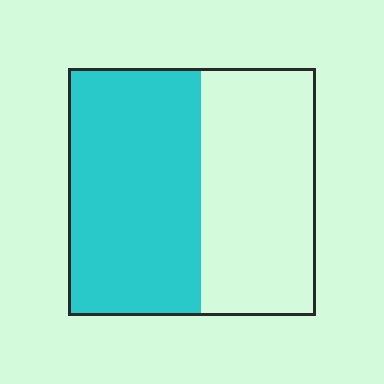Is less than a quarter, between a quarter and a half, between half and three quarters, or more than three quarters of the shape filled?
Between half and three quarters.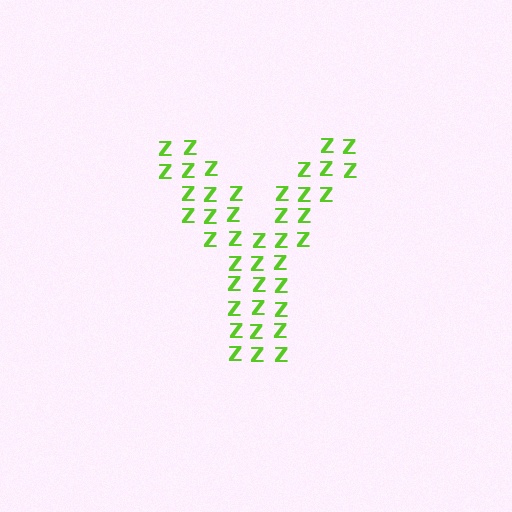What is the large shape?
The large shape is the letter Y.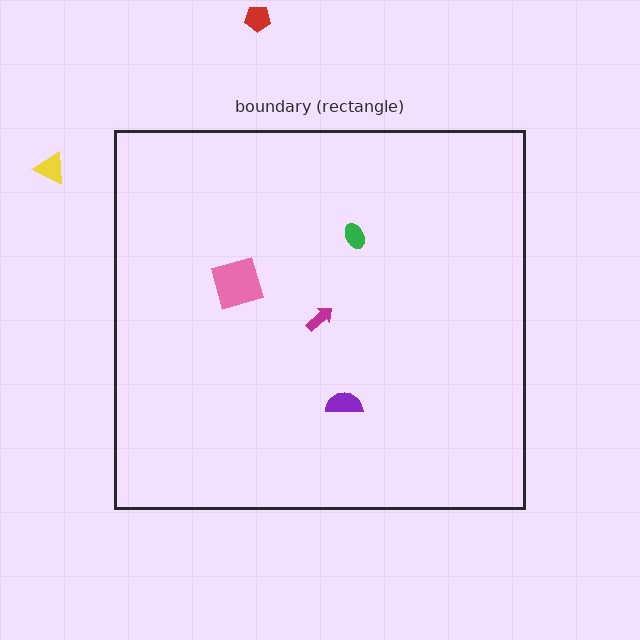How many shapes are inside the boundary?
4 inside, 2 outside.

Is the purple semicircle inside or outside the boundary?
Inside.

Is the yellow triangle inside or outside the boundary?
Outside.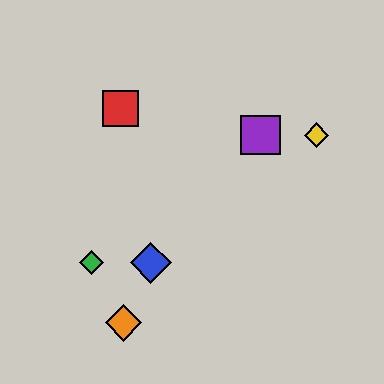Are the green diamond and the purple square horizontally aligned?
No, the green diamond is at y≈263 and the purple square is at y≈135.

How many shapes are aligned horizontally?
2 shapes (the blue diamond, the green diamond) are aligned horizontally.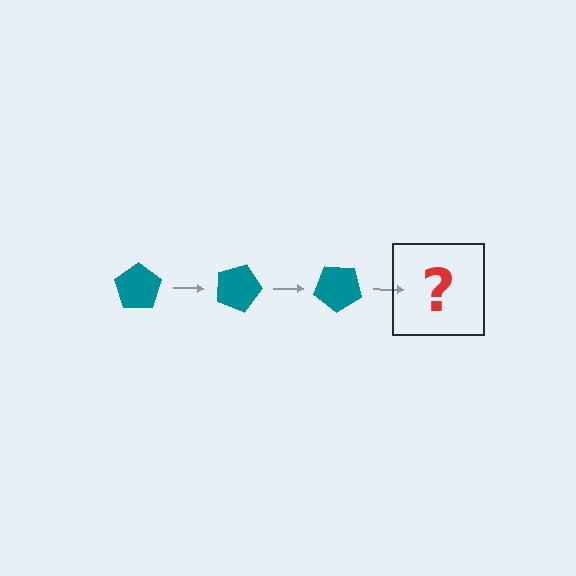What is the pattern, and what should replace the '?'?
The pattern is that the pentagon rotates 20 degrees each step. The '?' should be a teal pentagon rotated 60 degrees.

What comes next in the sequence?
The next element should be a teal pentagon rotated 60 degrees.